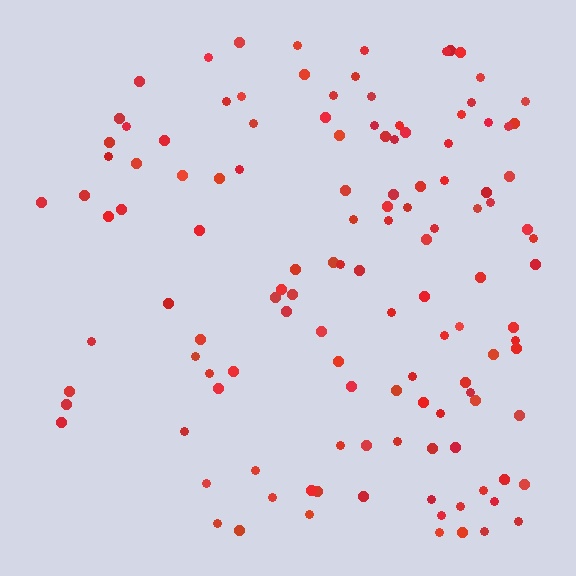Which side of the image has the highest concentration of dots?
The right.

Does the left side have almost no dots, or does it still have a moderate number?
Still a moderate number, just noticeably fewer than the right.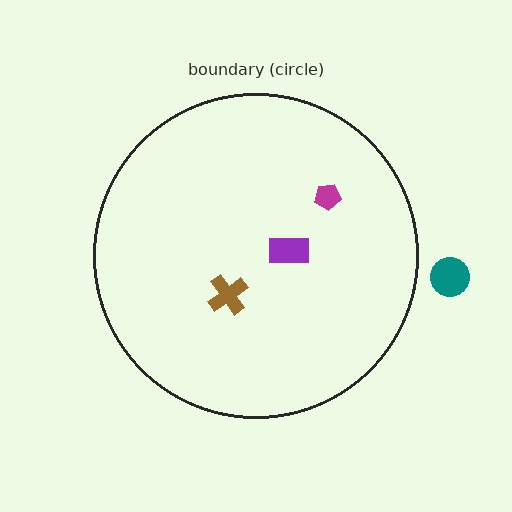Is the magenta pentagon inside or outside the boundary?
Inside.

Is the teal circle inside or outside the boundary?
Outside.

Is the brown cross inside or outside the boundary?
Inside.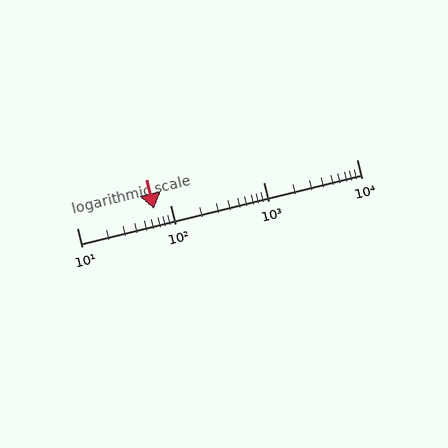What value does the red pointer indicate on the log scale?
The pointer indicates approximately 67.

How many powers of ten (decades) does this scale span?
The scale spans 3 decades, from 10 to 10000.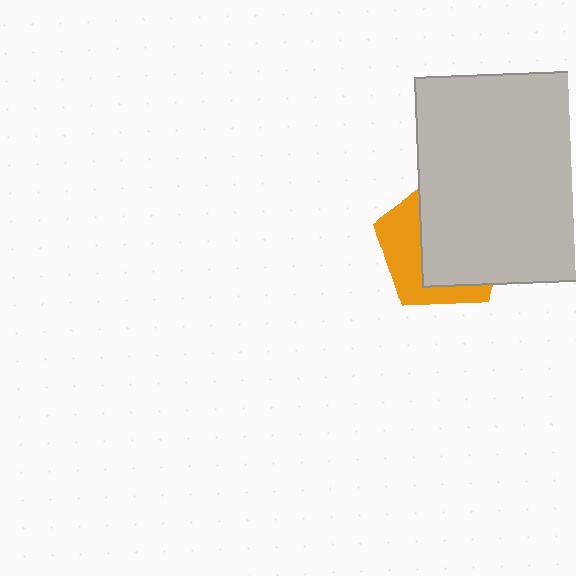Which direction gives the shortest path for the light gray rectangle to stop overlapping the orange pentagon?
Moving right gives the shortest separation.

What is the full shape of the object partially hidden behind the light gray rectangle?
The partially hidden object is an orange pentagon.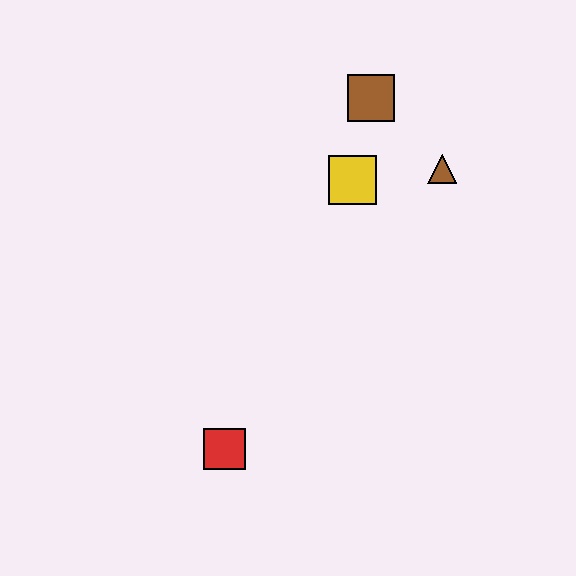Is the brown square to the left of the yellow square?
No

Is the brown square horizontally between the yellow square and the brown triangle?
Yes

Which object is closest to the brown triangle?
The yellow square is closest to the brown triangle.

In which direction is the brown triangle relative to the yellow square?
The brown triangle is to the right of the yellow square.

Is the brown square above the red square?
Yes